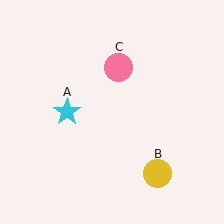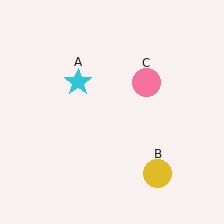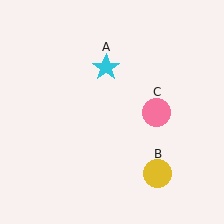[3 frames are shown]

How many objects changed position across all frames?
2 objects changed position: cyan star (object A), pink circle (object C).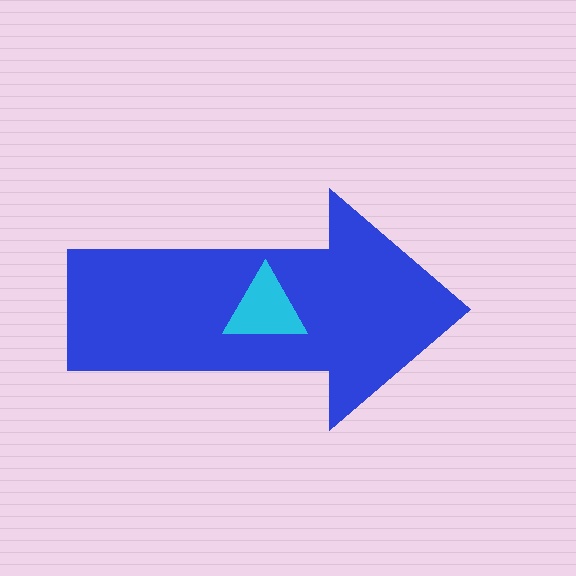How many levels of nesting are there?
2.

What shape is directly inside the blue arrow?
The cyan triangle.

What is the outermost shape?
The blue arrow.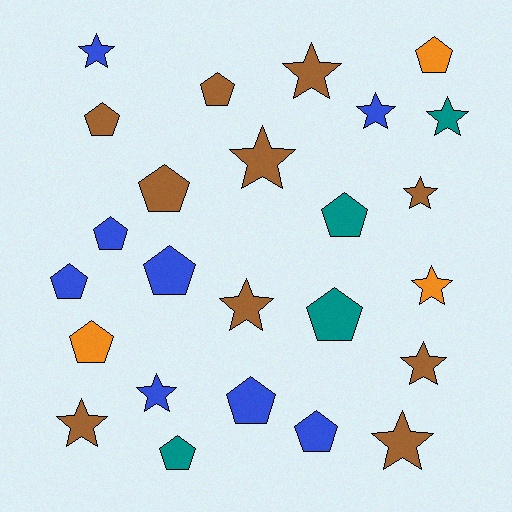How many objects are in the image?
There are 25 objects.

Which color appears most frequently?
Brown, with 10 objects.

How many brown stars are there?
There are 7 brown stars.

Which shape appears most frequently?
Pentagon, with 13 objects.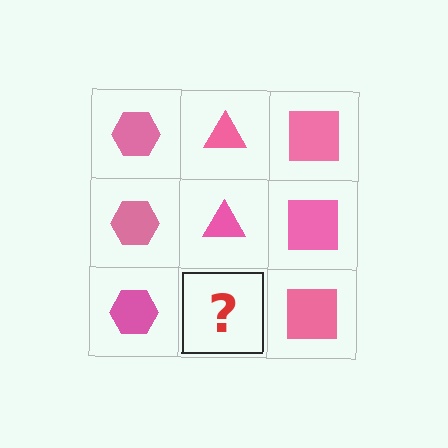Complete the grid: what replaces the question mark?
The question mark should be replaced with a pink triangle.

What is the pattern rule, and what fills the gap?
The rule is that each column has a consistent shape. The gap should be filled with a pink triangle.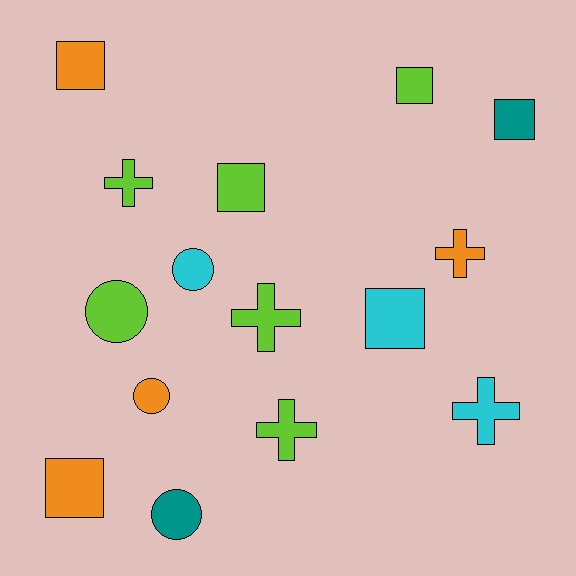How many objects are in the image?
There are 15 objects.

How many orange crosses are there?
There is 1 orange cross.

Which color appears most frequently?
Lime, with 6 objects.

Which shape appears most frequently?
Square, with 6 objects.